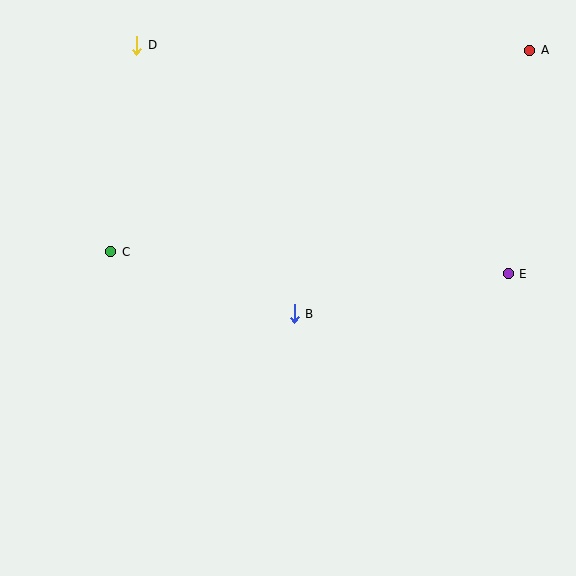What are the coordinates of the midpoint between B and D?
The midpoint between B and D is at (216, 180).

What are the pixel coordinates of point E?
Point E is at (508, 274).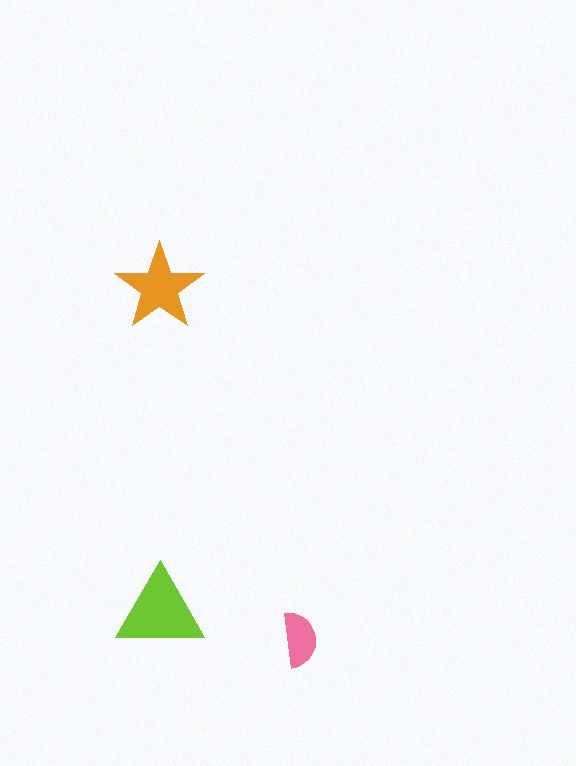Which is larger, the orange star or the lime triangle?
The lime triangle.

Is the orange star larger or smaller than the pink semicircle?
Larger.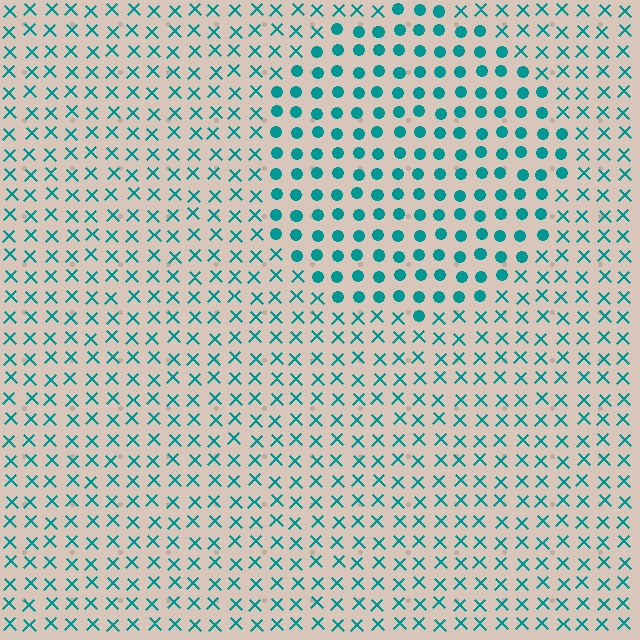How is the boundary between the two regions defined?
The boundary is defined by a change in element shape: circles inside vs. X marks outside. All elements share the same color and spacing.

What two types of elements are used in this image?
The image uses circles inside the circle region and X marks outside it.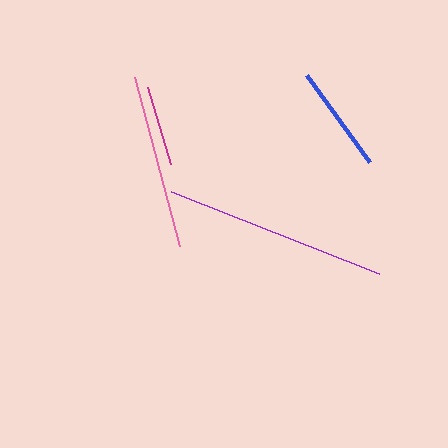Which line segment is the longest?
The purple line is the longest at approximately 224 pixels.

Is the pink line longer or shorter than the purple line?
The purple line is longer than the pink line.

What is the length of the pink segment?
The pink segment is approximately 174 pixels long.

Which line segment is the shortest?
The magenta line is the shortest at approximately 80 pixels.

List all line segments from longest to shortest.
From longest to shortest: purple, pink, blue, magenta.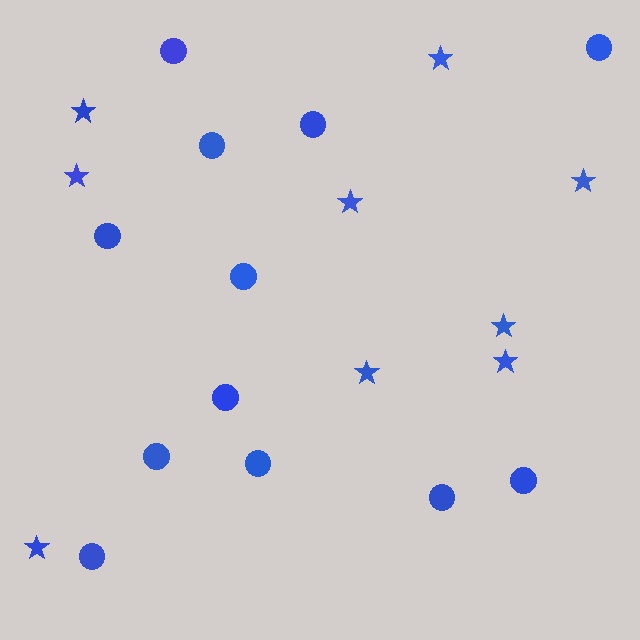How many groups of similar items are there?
There are 2 groups: one group of stars (9) and one group of circles (12).